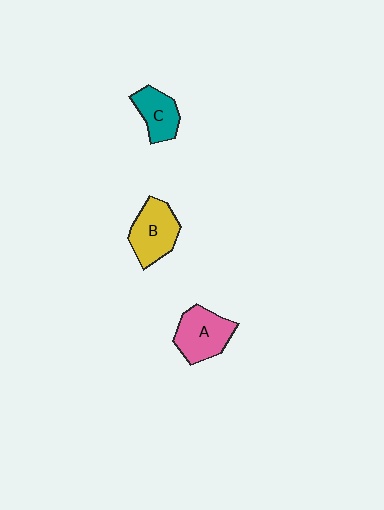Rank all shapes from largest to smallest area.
From largest to smallest: A (pink), B (yellow), C (teal).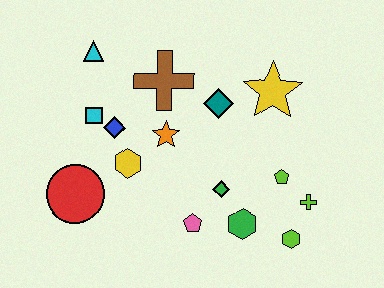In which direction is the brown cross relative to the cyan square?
The brown cross is to the right of the cyan square.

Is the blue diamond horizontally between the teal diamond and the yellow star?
No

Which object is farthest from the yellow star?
The red circle is farthest from the yellow star.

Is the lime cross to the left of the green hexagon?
No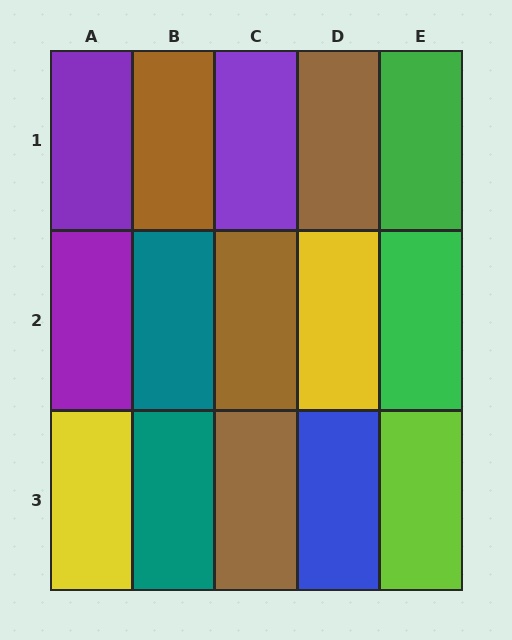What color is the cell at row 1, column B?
Brown.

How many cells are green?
2 cells are green.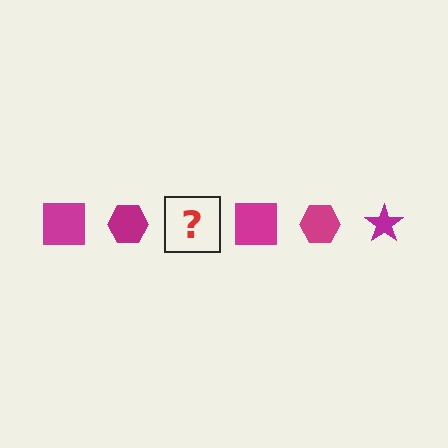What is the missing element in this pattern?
The missing element is a magenta star.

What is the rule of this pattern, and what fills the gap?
The rule is that the pattern cycles through square, hexagon, star shapes in magenta. The gap should be filled with a magenta star.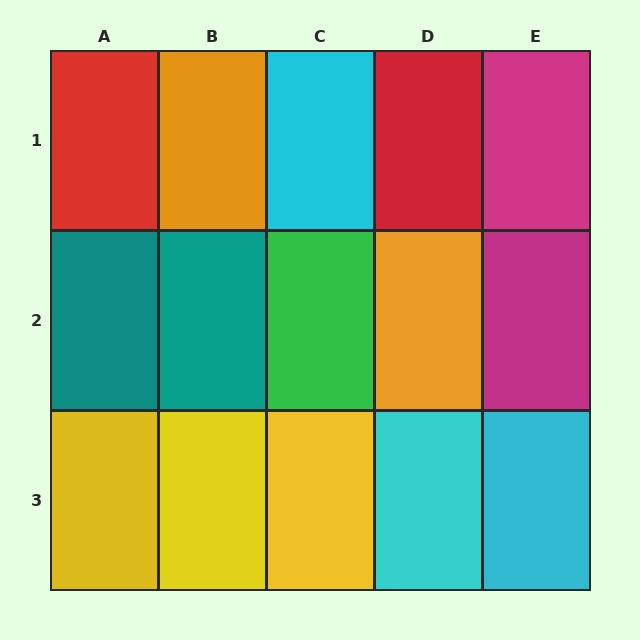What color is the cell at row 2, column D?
Orange.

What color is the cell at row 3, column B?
Yellow.